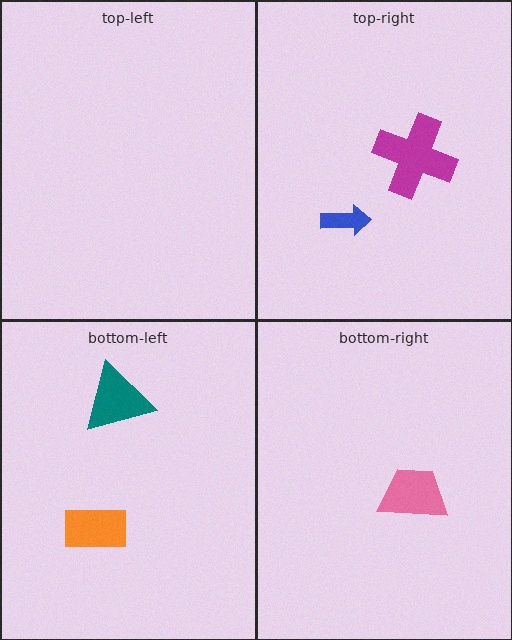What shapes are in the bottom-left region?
The teal triangle, the orange rectangle.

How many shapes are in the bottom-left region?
2.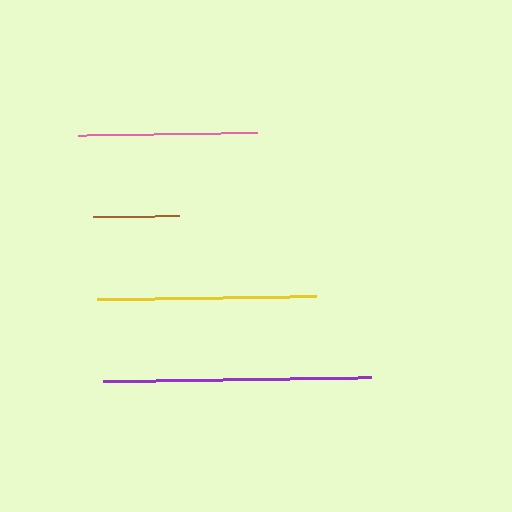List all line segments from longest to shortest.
From longest to shortest: purple, yellow, pink, brown.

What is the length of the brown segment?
The brown segment is approximately 86 pixels long.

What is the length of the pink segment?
The pink segment is approximately 179 pixels long.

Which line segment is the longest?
The purple line is the longest at approximately 268 pixels.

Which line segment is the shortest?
The brown line is the shortest at approximately 86 pixels.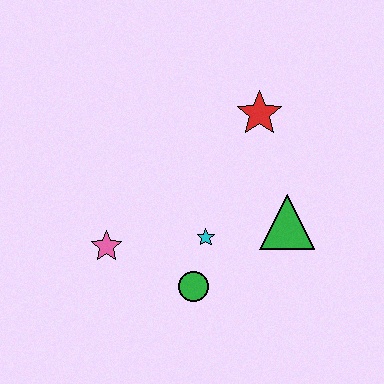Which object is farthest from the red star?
The pink star is farthest from the red star.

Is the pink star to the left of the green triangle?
Yes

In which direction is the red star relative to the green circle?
The red star is above the green circle.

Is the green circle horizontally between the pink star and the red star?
Yes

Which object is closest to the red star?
The green triangle is closest to the red star.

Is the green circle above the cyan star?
No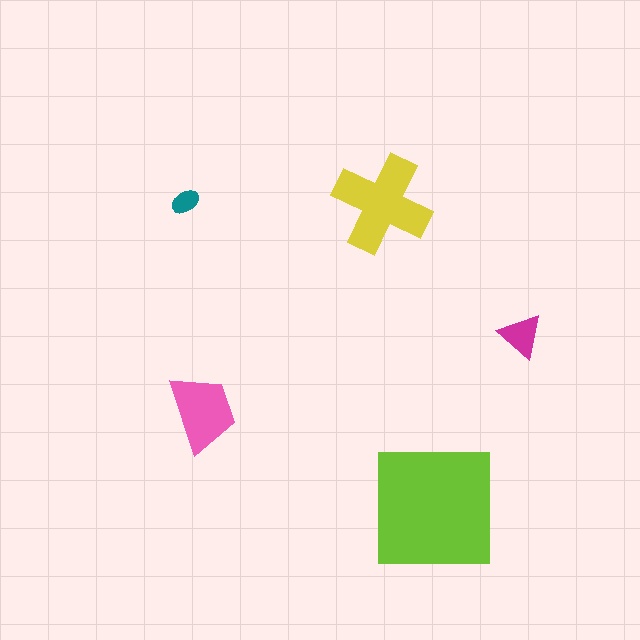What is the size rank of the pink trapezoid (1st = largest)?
3rd.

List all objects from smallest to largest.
The teal ellipse, the magenta triangle, the pink trapezoid, the yellow cross, the lime square.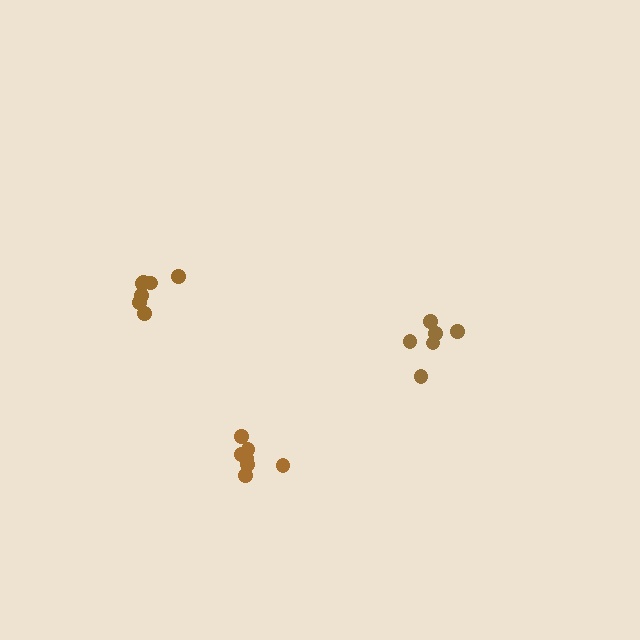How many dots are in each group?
Group 1: 6 dots, Group 2: 7 dots, Group 3: 7 dots (20 total).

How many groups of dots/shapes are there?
There are 3 groups.